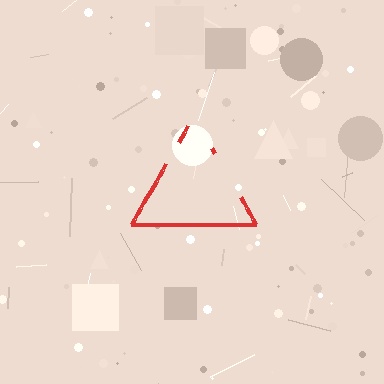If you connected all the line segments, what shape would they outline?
They would outline a triangle.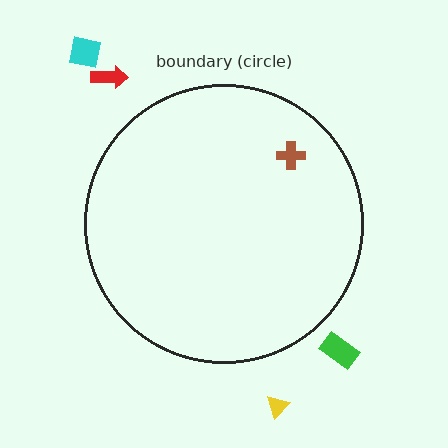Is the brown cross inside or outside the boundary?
Inside.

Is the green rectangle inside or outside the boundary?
Outside.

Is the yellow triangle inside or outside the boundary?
Outside.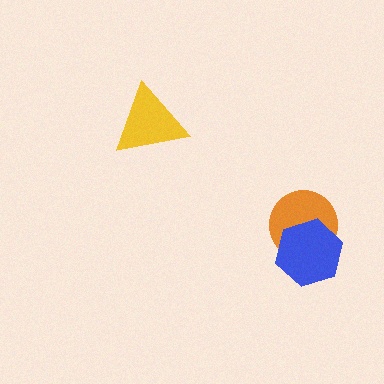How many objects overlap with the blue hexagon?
1 object overlaps with the blue hexagon.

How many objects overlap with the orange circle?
1 object overlaps with the orange circle.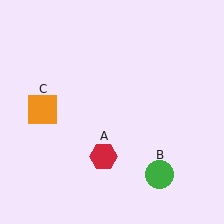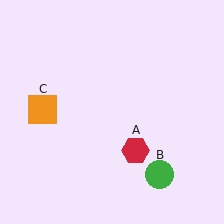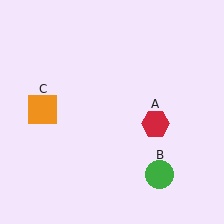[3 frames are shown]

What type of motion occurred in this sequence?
The red hexagon (object A) rotated counterclockwise around the center of the scene.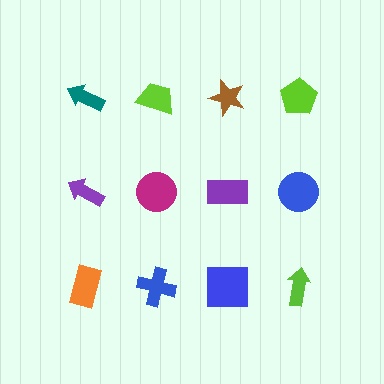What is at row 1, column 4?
A lime pentagon.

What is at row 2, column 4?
A blue circle.